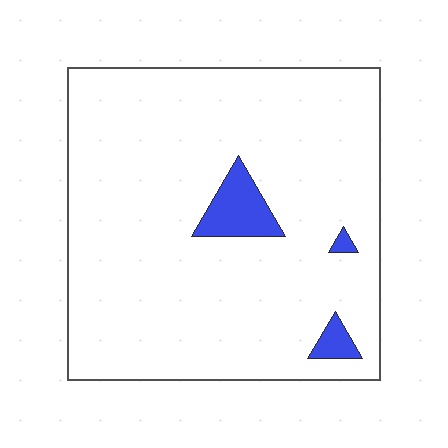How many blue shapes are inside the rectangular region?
3.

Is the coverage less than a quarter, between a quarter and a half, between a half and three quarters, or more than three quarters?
Less than a quarter.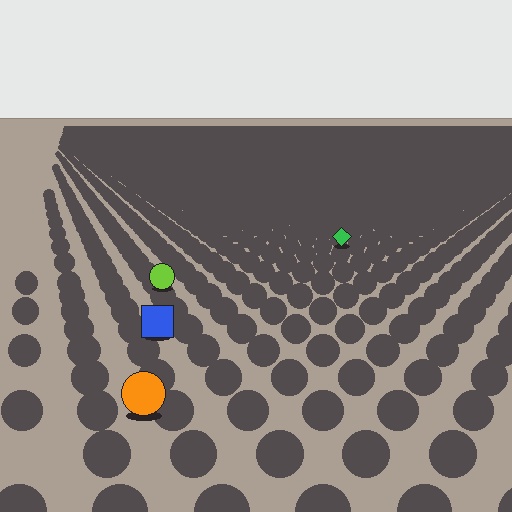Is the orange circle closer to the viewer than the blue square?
Yes. The orange circle is closer — you can tell from the texture gradient: the ground texture is coarser near it.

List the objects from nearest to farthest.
From nearest to farthest: the orange circle, the blue square, the lime circle, the green diamond.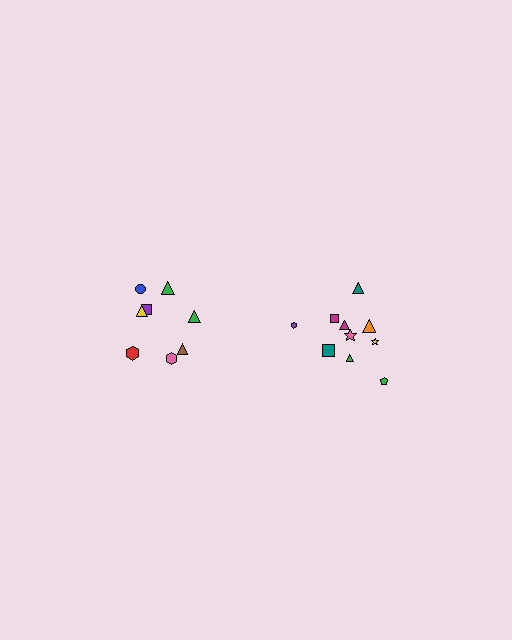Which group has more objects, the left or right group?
The right group.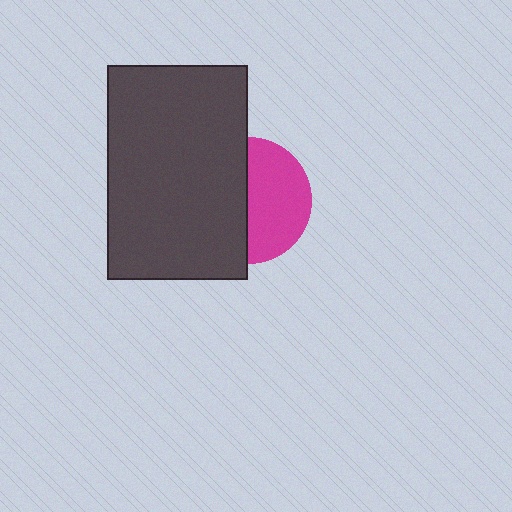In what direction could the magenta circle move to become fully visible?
The magenta circle could move right. That would shift it out from behind the dark gray rectangle entirely.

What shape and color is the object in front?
The object in front is a dark gray rectangle.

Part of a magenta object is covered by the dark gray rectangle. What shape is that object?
It is a circle.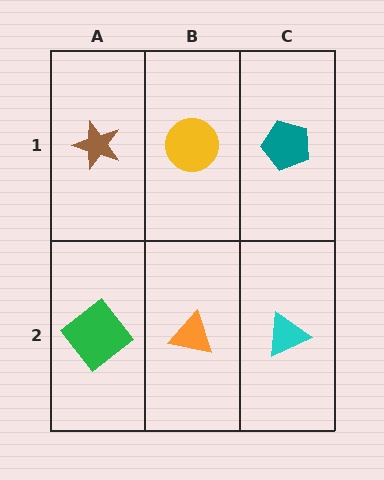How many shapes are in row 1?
3 shapes.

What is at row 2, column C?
A cyan triangle.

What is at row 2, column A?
A green diamond.